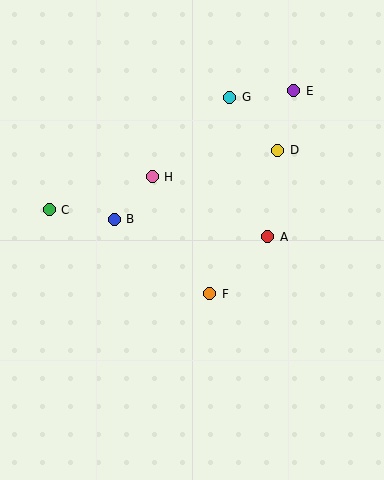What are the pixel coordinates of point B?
Point B is at (114, 219).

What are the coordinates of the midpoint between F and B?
The midpoint between F and B is at (162, 257).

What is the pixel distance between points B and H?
The distance between B and H is 57 pixels.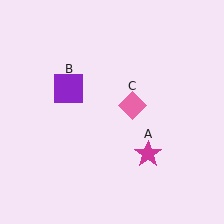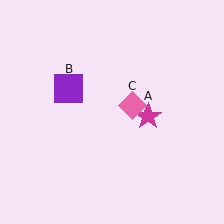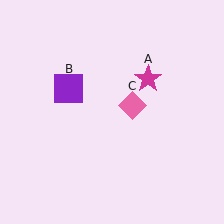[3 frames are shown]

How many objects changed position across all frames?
1 object changed position: magenta star (object A).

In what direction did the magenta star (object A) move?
The magenta star (object A) moved up.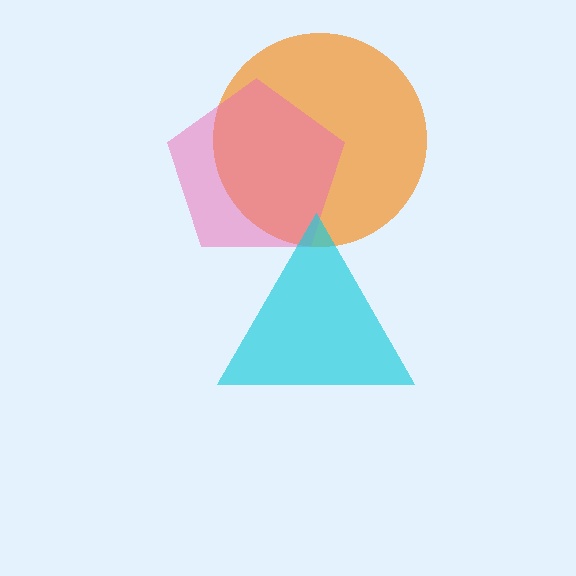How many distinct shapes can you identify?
There are 3 distinct shapes: an orange circle, a pink pentagon, a cyan triangle.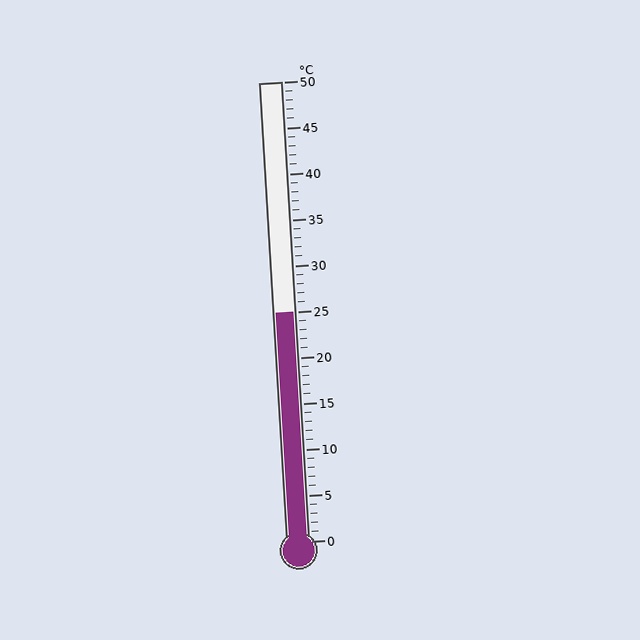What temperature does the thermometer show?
The thermometer shows approximately 25°C.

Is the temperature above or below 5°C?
The temperature is above 5°C.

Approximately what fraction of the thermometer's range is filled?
The thermometer is filled to approximately 50% of its range.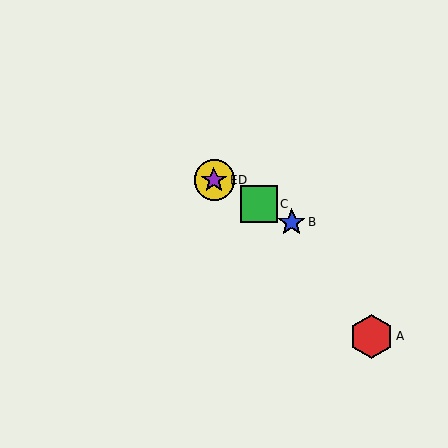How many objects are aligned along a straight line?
4 objects (B, C, D, E) are aligned along a straight line.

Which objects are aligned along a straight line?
Objects B, C, D, E are aligned along a straight line.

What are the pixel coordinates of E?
Object E is at (214, 180).